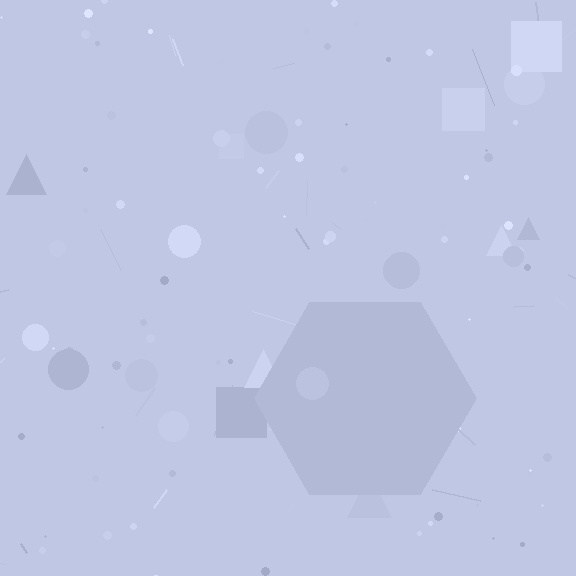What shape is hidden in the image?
A hexagon is hidden in the image.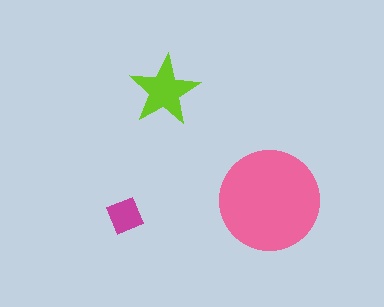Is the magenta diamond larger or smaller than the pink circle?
Smaller.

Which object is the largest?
The pink circle.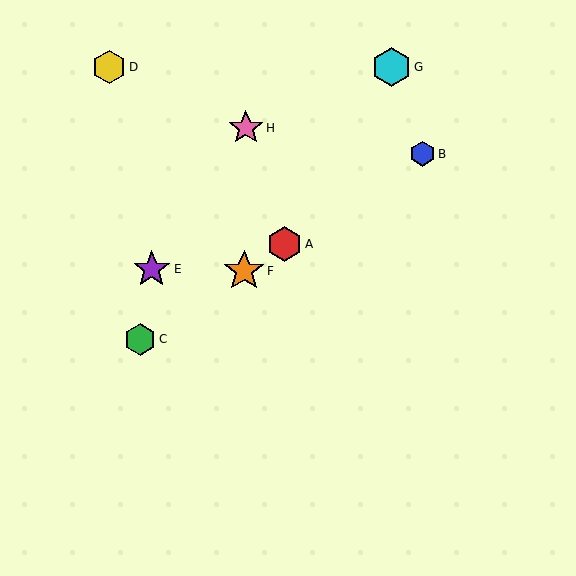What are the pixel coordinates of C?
Object C is at (140, 340).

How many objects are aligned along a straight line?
4 objects (A, B, C, F) are aligned along a straight line.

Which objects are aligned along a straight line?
Objects A, B, C, F are aligned along a straight line.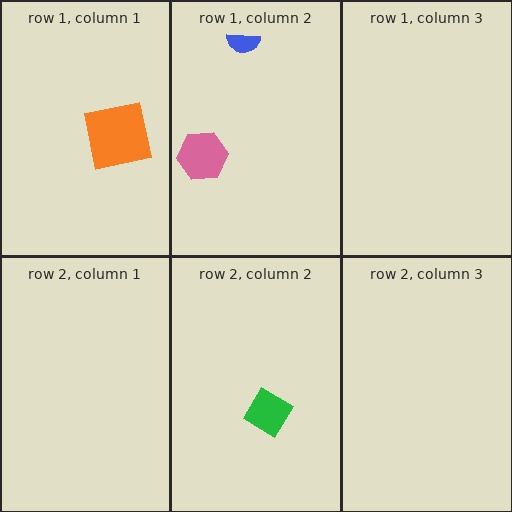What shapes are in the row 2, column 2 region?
The green diamond.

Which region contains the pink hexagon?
The row 1, column 2 region.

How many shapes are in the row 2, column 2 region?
1.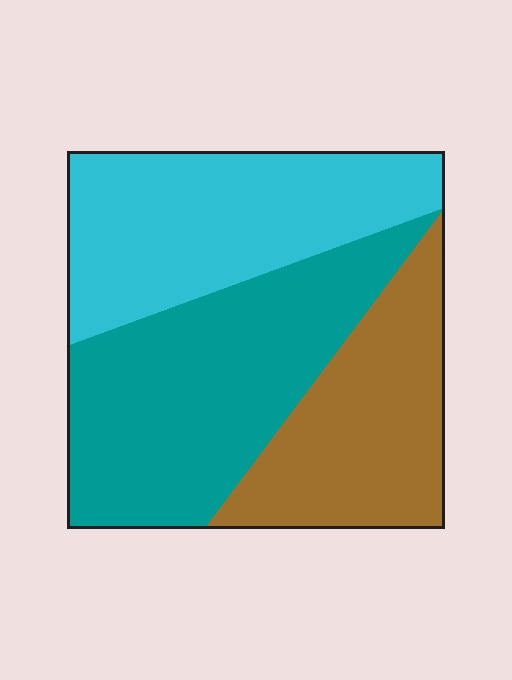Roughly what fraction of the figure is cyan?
Cyan covers roughly 35% of the figure.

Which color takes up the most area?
Teal, at roughly 40%.